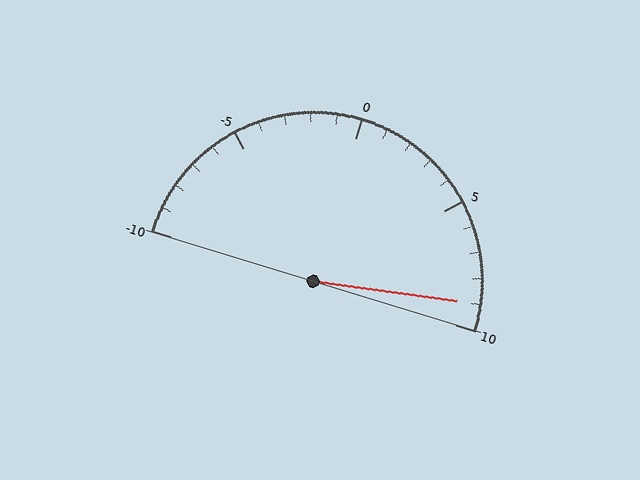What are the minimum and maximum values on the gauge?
The gauge ranges from -10 to 10.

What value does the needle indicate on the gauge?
The needle indicates approximately 9.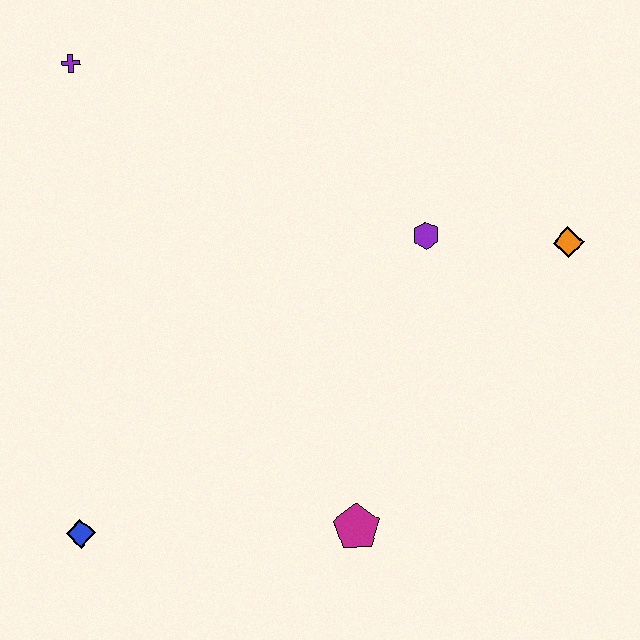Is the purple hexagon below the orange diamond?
No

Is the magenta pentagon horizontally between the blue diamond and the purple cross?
No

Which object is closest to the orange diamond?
The purple hexagon is closest to the orange diamond.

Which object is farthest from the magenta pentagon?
The purple cross is farthest from the magenta pentagon.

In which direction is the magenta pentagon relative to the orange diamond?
The magenta pentagon is below the orange diamond.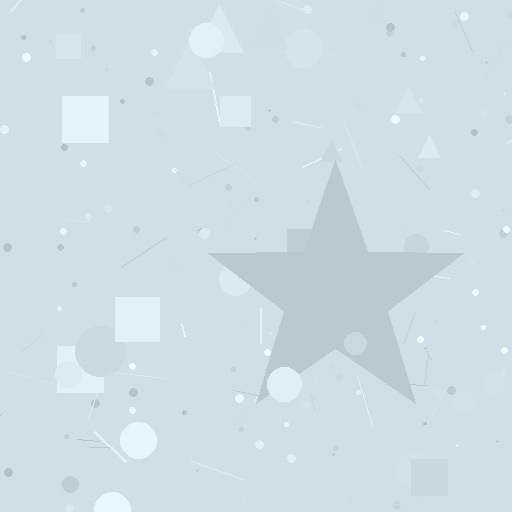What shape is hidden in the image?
A star is hidden in the image.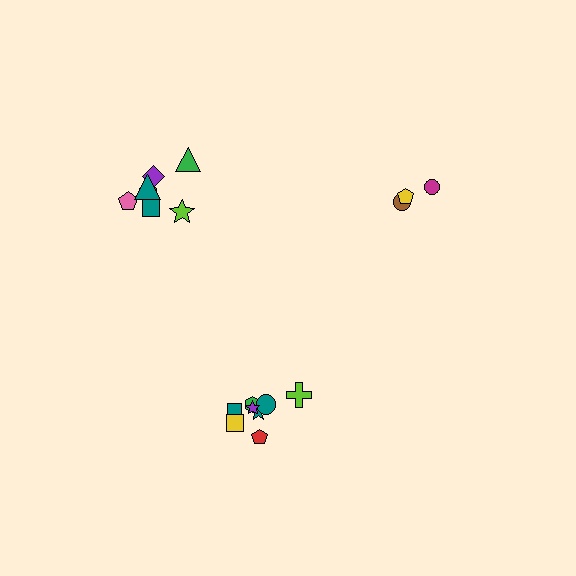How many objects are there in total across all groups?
There are 18 objects.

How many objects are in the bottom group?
There are 8 objects.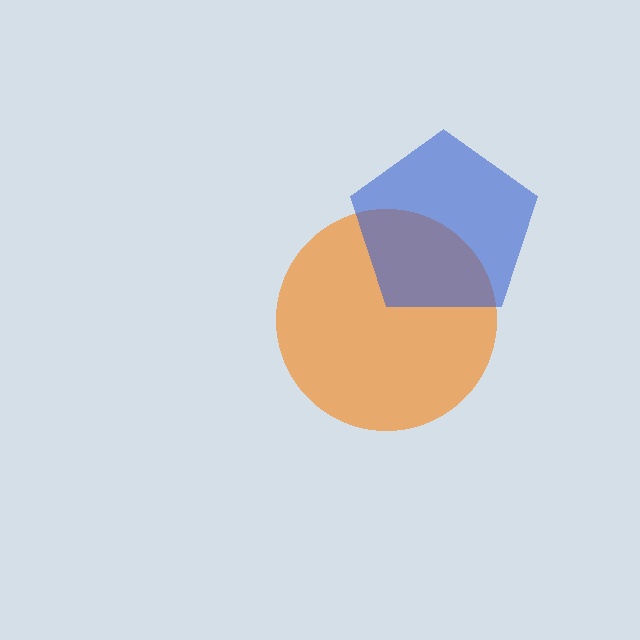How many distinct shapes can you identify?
There are 2 distinct shapes: an orange circle, a blue pentagon.